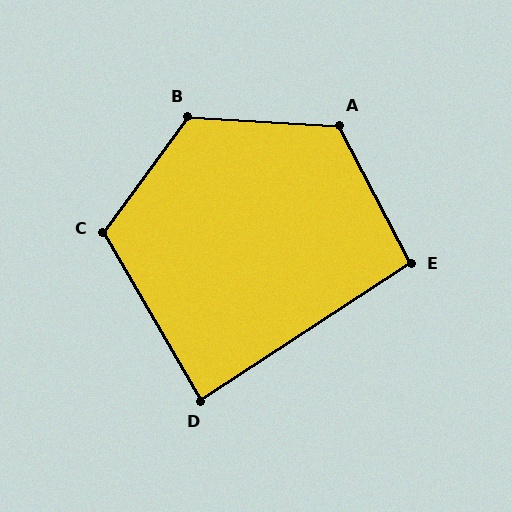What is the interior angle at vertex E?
Approximately 96 degrees (obtuse).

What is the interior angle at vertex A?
Approximately 121 degrees (obtuse).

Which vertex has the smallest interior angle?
D, at approximately 87 degrees.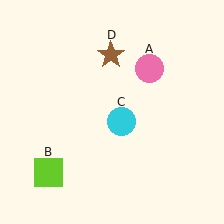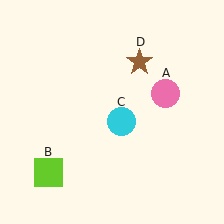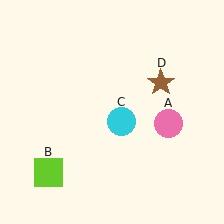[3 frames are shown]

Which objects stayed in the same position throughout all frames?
Lime square (object B) and cyan circle (object C) remained stationary.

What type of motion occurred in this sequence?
The pink circle (object A), brown star (object D) rotated clockwise around the center of the scene.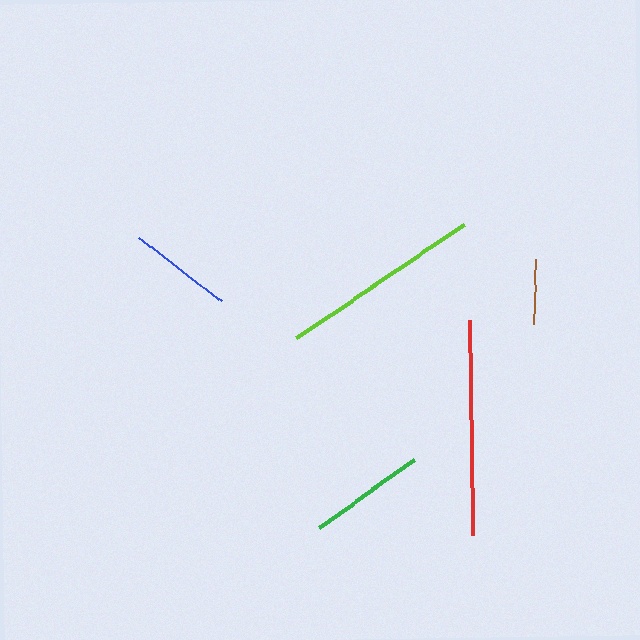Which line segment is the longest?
The red line is the longest at approximately 215 pixels.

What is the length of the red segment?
The red segment is approximately 215 pixels long.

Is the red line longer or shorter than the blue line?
The red line is longer than the blue line.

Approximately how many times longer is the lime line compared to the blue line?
The lime line is approximately 1.9 times the length of the blue line.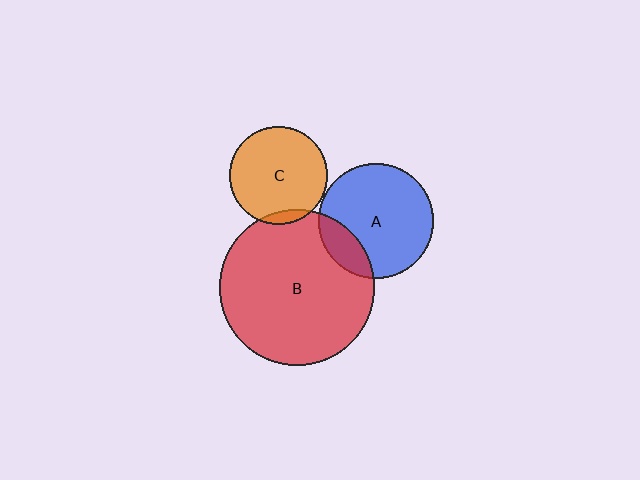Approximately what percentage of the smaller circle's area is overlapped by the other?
Approximately 5%.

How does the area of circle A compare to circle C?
Approximately 1.4 times.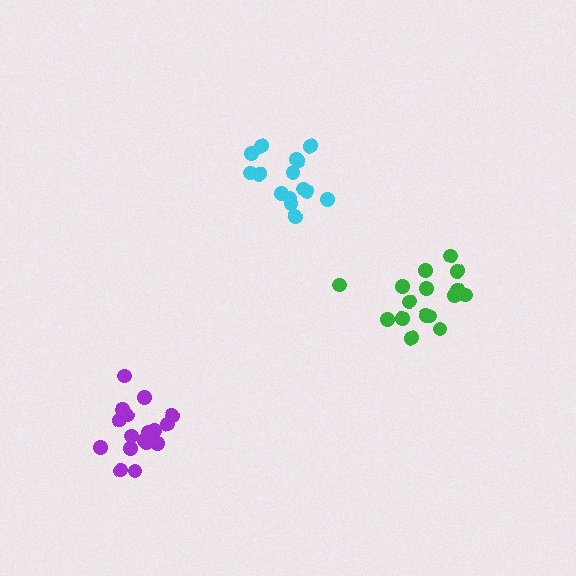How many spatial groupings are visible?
There are 3 spatial groupings.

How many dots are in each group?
Group 1: 15 dots, Group 2: 17 dots, Group 3: 16 dots (48 total).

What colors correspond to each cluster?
The clusters are colored: cyan, purple, green.